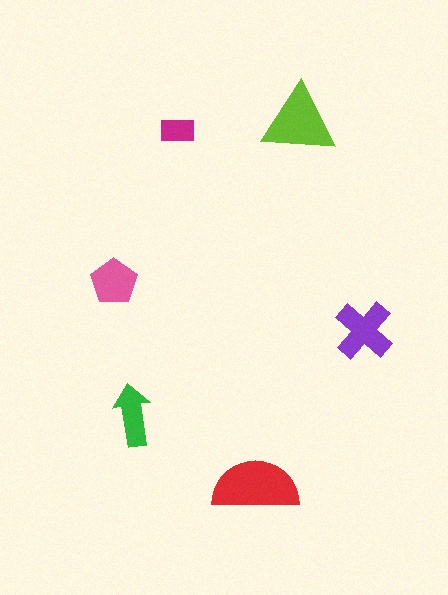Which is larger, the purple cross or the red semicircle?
The red semicircle.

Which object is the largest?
The red semicircle.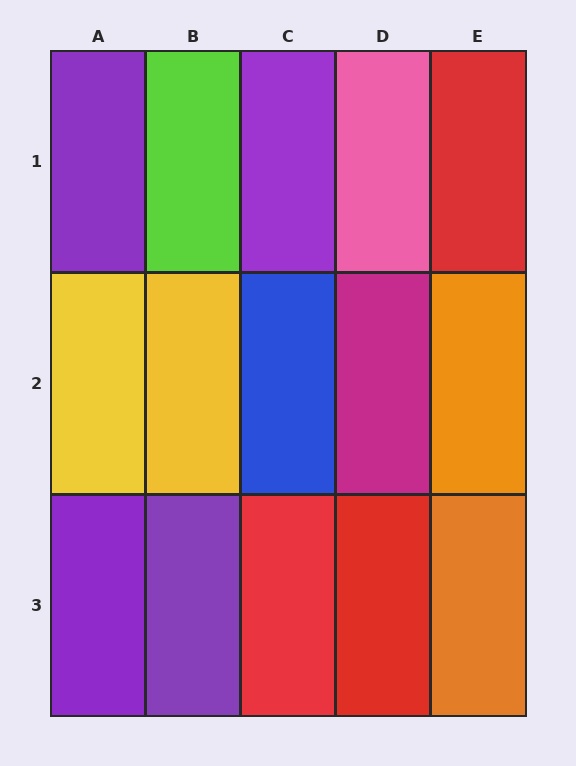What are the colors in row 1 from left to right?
Purple, lime, purple, pink, red.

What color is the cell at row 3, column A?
Purple.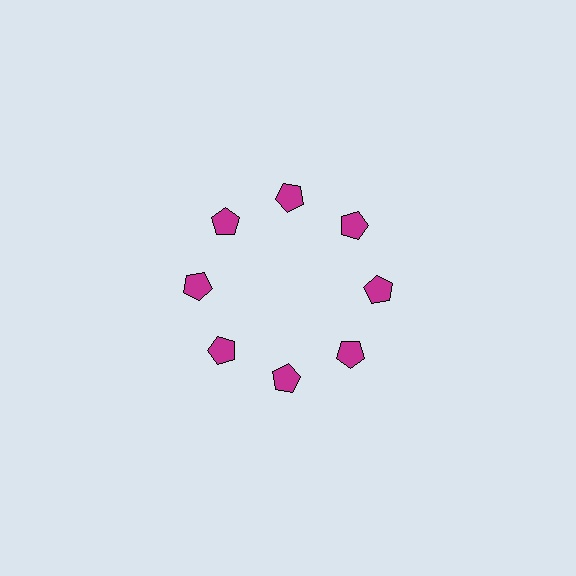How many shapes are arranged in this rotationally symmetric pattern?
There are 8 shapes, arranged in 8 groups of 1.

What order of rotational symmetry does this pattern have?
This pattern has 8-fold rotational symmetry.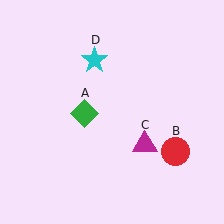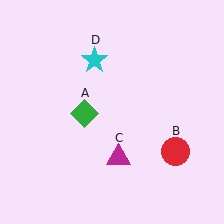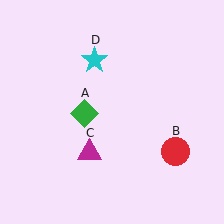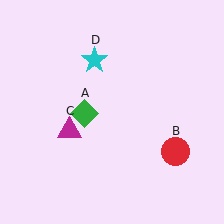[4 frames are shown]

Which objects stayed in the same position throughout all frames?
Green diamond (object A) and red circle (object B) and cyan star (object D) remained stationary.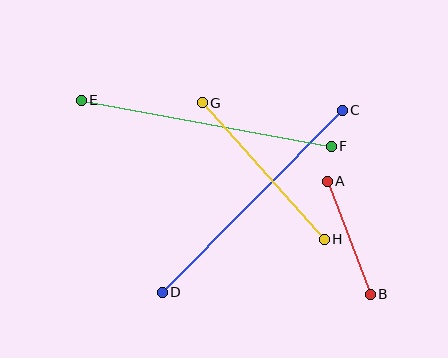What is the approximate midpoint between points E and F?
The midpoint is at approximately (206, 123) pixels.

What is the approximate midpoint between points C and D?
The midpoint is at approximately (252, 201) pixels.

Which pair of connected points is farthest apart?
Points C and D are farthest apart.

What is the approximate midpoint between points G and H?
The midpoint is at approximately (263, 171) pixels.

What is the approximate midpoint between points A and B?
The midpoint is at approximately (349, 238) pixels.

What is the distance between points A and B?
The distance is approximately 121 pixels.